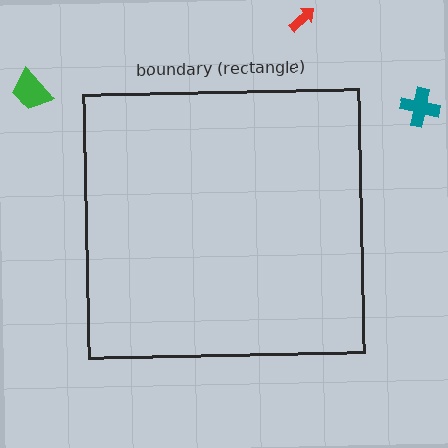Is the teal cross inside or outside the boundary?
Outside.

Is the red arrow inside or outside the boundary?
Outside.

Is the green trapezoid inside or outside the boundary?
Outside.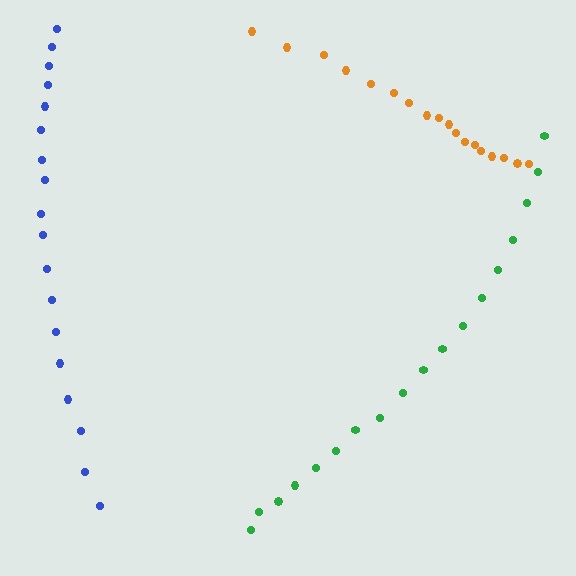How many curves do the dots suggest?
There are 3 distinct paths.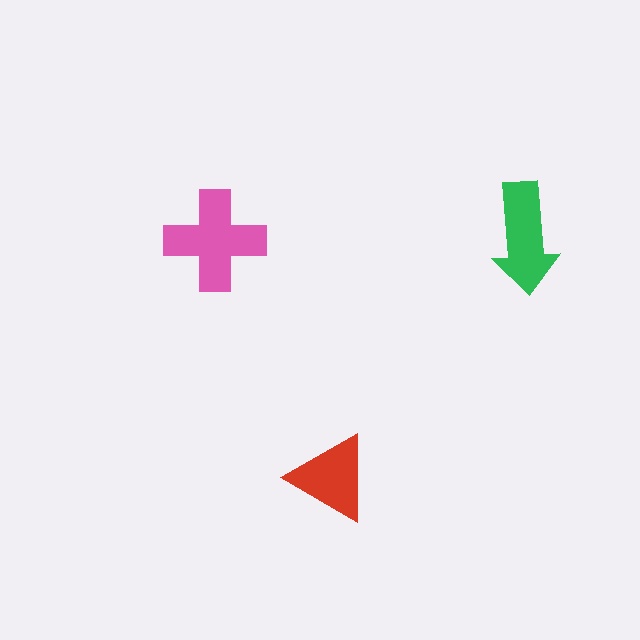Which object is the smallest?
The red triangle.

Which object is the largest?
The pink cross.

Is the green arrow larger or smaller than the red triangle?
Larger.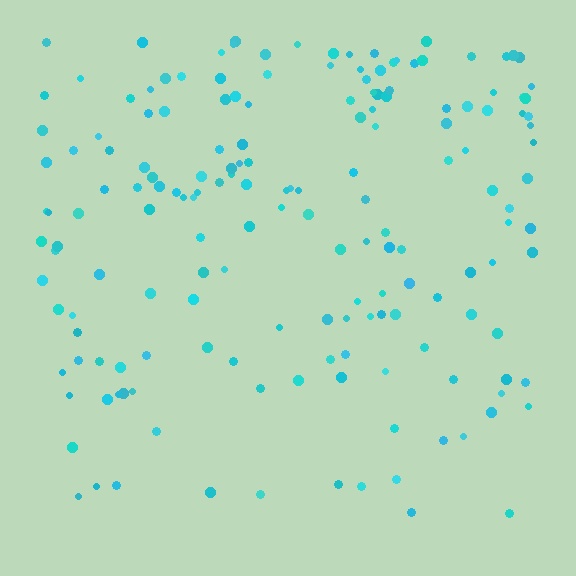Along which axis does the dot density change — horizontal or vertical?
Vertical.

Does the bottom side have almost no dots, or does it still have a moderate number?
Still a moderate number, just noticeably fewer than the top.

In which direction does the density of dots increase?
From bottom to top, with the top side densest.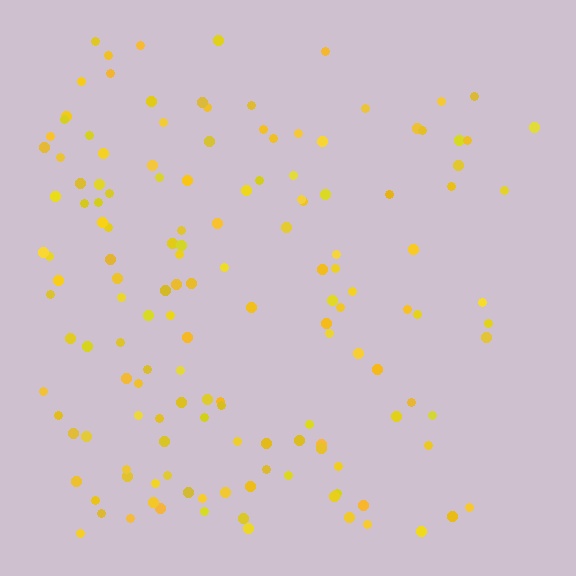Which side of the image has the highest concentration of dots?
The left.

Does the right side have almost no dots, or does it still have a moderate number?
Still a moderate number, just noticeably fewer than the left.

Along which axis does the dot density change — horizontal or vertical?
Horizontal.